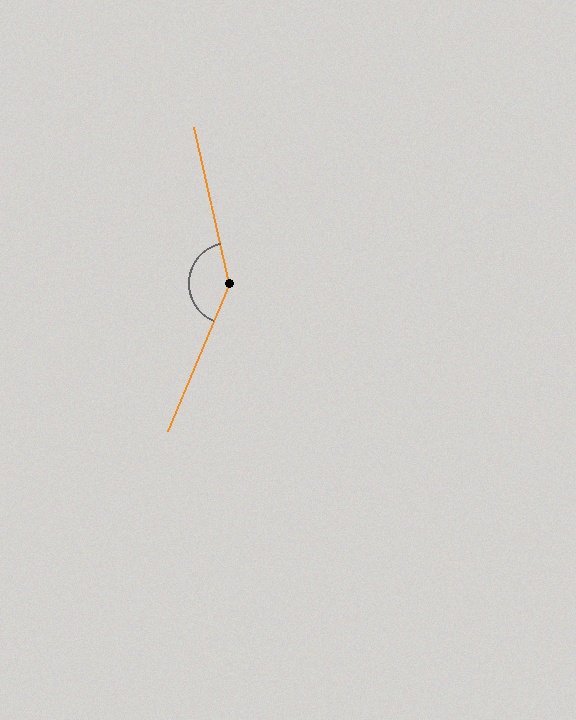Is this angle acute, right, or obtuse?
It is obtuse.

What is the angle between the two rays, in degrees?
Approximately 145 degrees.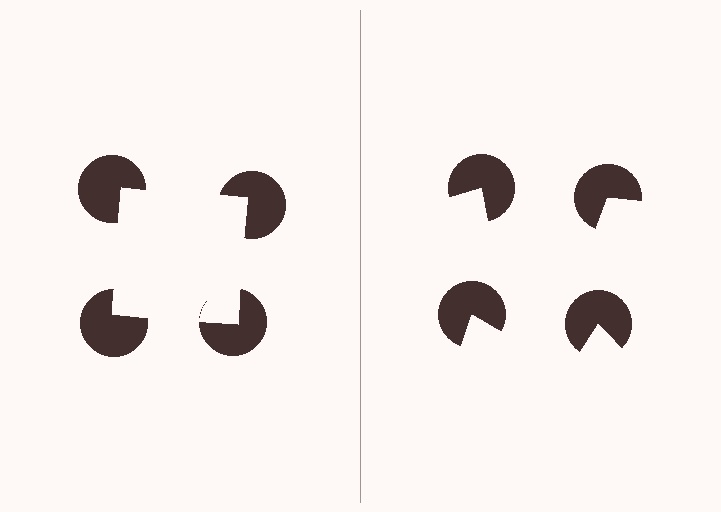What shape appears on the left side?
An illusory square.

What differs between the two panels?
The pac-man discs are positioned identically on both sides; only the wedge orientations differ. On the left they align to a square; on the right they are misaligned.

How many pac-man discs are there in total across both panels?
8 — 4 on each side.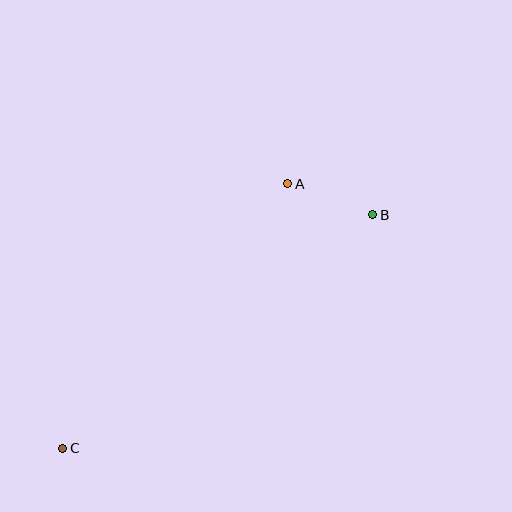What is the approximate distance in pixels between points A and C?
The distance between A and C is approximately 347 pixels.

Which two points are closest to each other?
Points A and B are closest to each other.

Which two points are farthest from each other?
Points B and C are farthest from each other.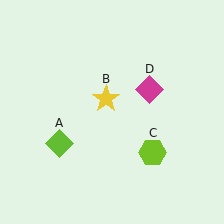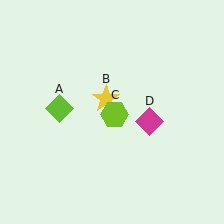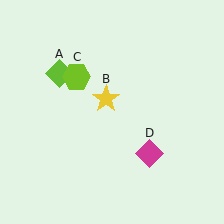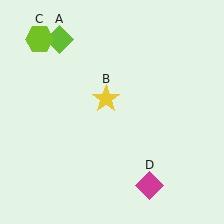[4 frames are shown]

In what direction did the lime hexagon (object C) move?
The lime hexagon (object C) moved up and to the left.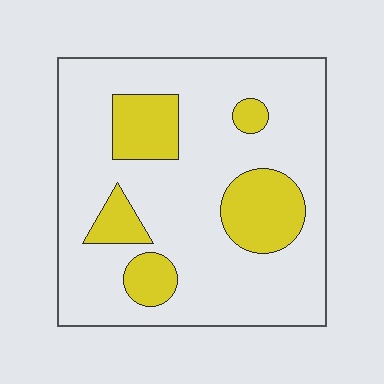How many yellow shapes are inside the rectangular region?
5.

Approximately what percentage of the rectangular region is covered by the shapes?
Approximately 20%.